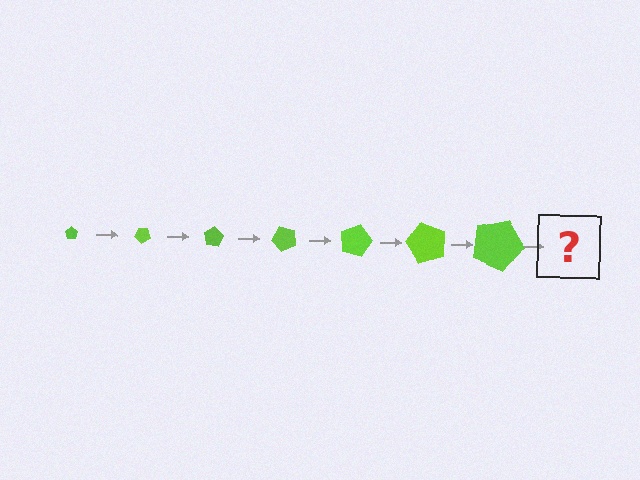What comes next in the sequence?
The next element should be a pentagon, larger than the previous one and rotated 280 degrees from the start.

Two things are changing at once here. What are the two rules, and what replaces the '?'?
The two rules are that the pentagon grows larger each step and it rotates 40 degrees each step. The '?' should be a pentagon, larger than the previous one and rotated 280 degrees from the start.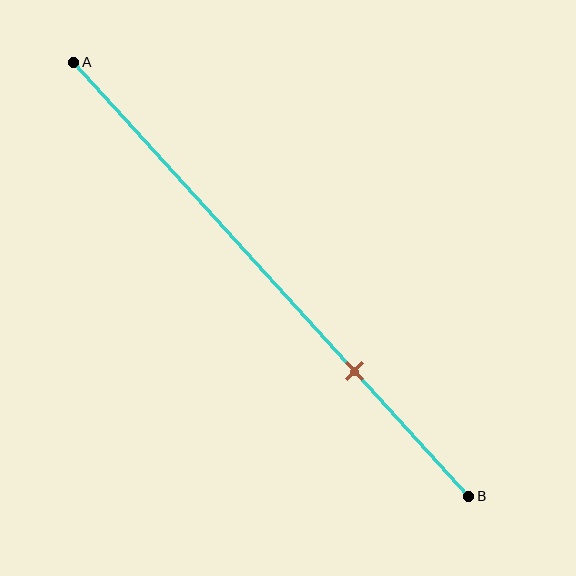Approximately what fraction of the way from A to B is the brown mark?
The brown mark is approximately 70% of the way from A to B.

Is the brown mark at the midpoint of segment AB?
No, the mark is at about 70% from A, not at the 50% midpoint.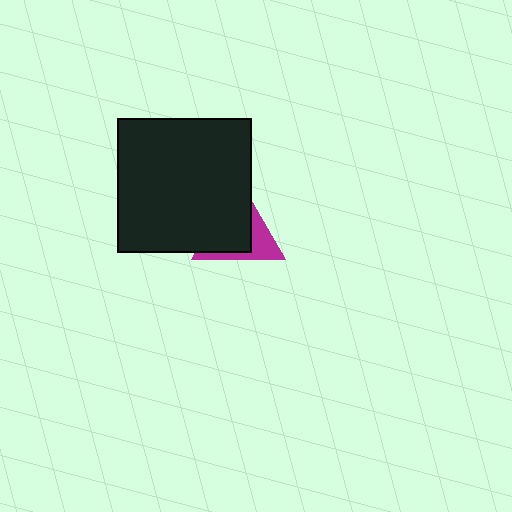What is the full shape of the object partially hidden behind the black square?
The partially hidden object is a magenta triangle.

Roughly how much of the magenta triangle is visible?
A small part of it is visible (roughly 35%).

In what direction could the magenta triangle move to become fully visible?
The magenta triangle could move toward the lower-right. That would shift it out from behind the black square entirely.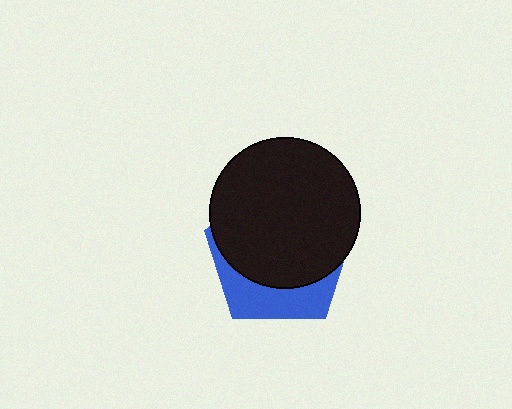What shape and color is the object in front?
The object in front is a black circle.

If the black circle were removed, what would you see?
You would see the complete blue pentagon.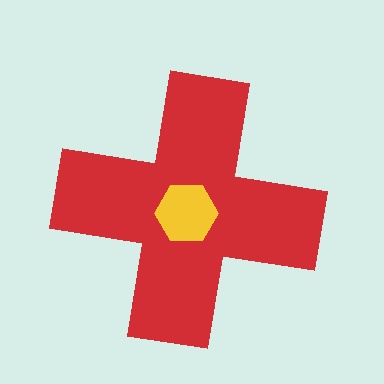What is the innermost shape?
The yellow hexagon.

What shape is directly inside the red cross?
The yellow hexagon.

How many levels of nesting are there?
2.